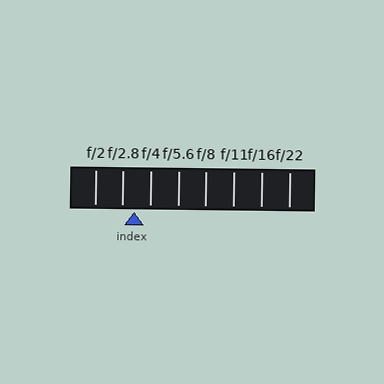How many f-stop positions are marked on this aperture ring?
There are 8 f-stop positions marked.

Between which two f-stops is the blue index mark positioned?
The index mark is between f/2.8 and f/4.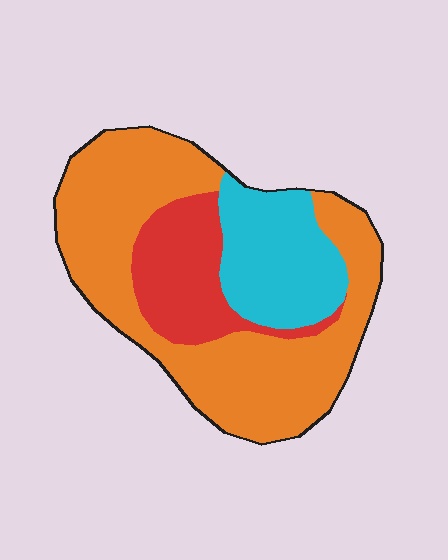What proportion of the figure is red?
Red covers 19% of the figure.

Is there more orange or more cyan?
Orange.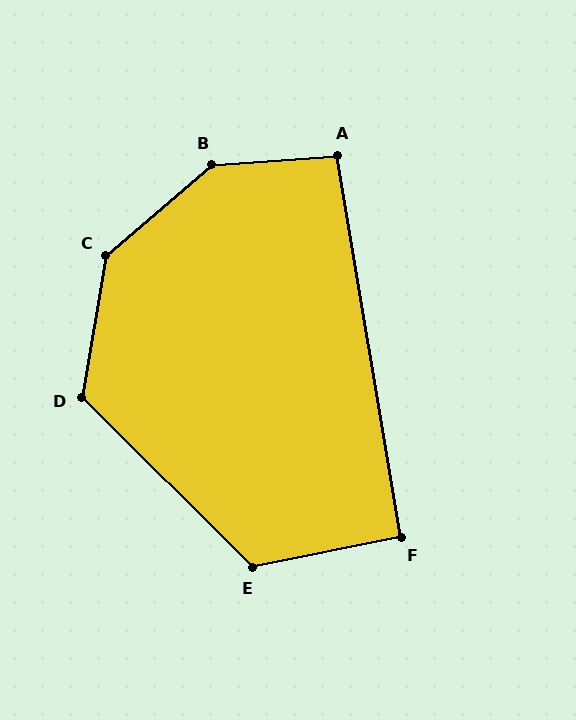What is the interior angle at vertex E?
Approximately 124 degrees (obtuse).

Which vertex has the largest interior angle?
B, at approximately 143 degrees.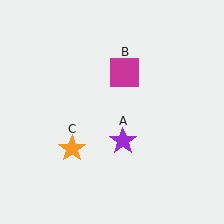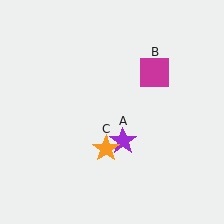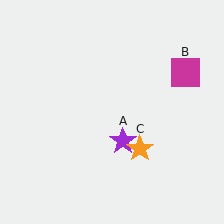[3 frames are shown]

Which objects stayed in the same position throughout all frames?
Purple star (object A) remained stationary.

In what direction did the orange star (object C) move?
The orange star (object C) moved right.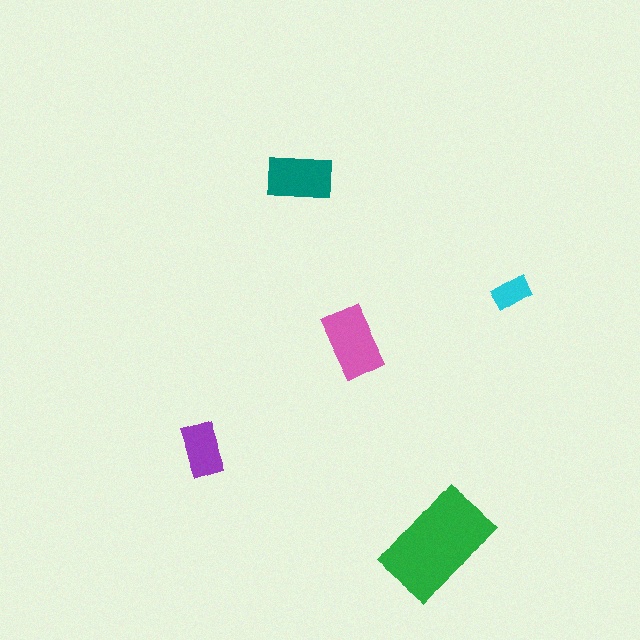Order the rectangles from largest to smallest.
the green one, the pink one, the teal one, the purple one, the cyan one.